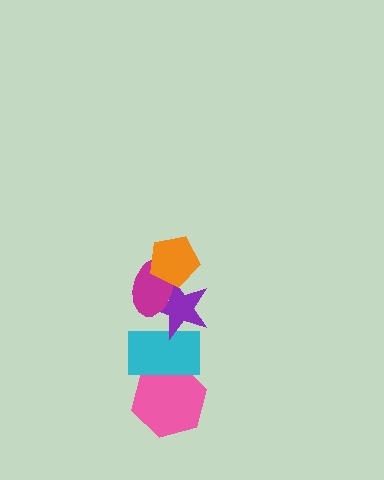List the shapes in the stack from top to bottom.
From top to bottom: the orange pentagon, the magenta ellipse, the purple star, the cyan rectangle, the pink hexagon.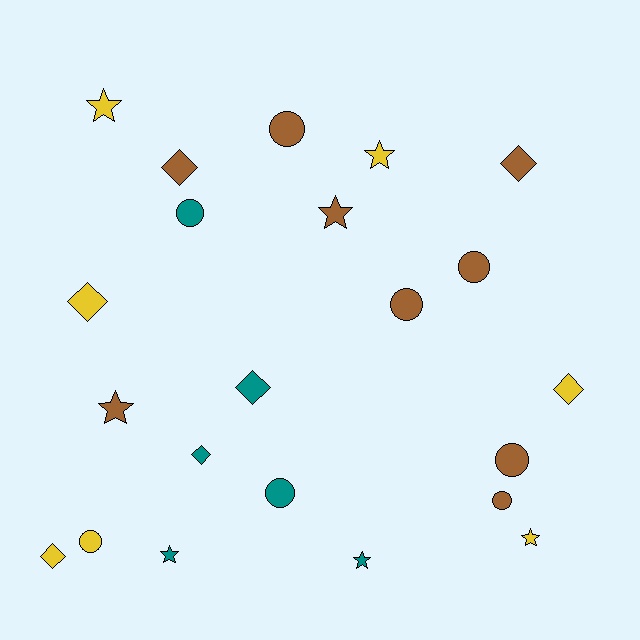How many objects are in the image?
There are 22 objects.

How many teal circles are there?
There are 2 teal circles.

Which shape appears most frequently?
Circle, with 8 objects.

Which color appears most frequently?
Brown, with 9 objects.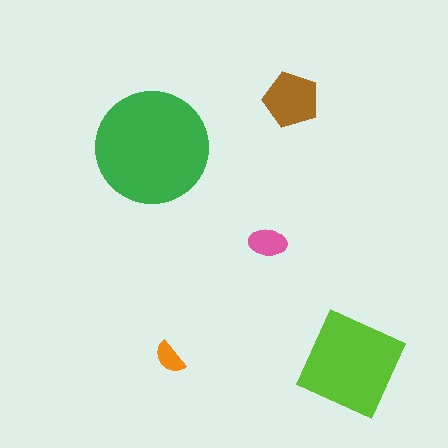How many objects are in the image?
There are 5 objects in the image.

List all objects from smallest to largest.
The orange semicircle, the pink ellipse, the brown pentagon, the lime square, the green circle.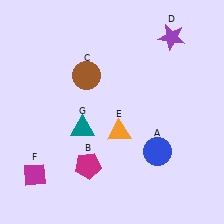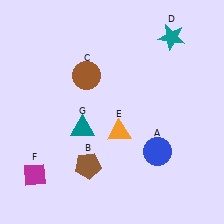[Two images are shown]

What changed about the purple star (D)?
In Image 1, D is purple. In Image 2, it changed to teal.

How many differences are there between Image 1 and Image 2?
There are 2 differences between the two images.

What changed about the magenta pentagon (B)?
In Image 1, B is magenta. In Image 2, it changed to brown.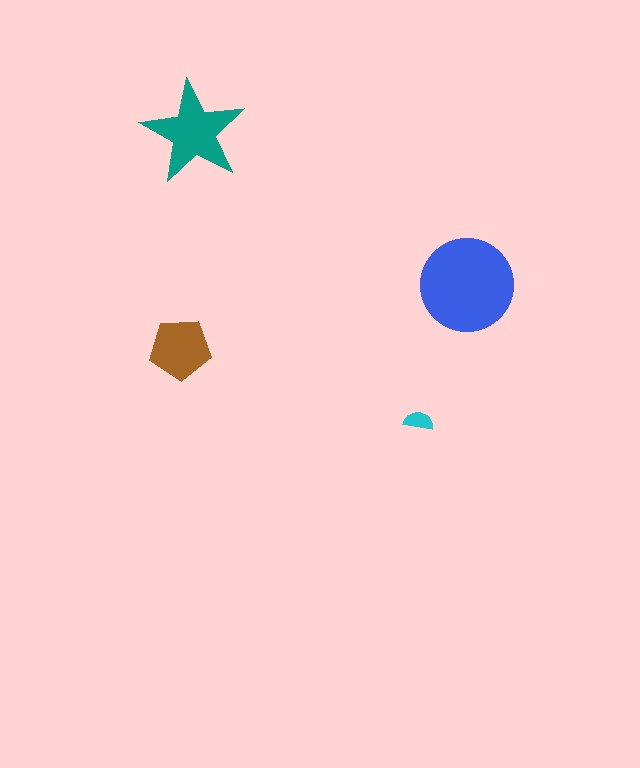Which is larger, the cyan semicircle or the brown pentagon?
The brown pentagon.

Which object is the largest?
The blue circle.